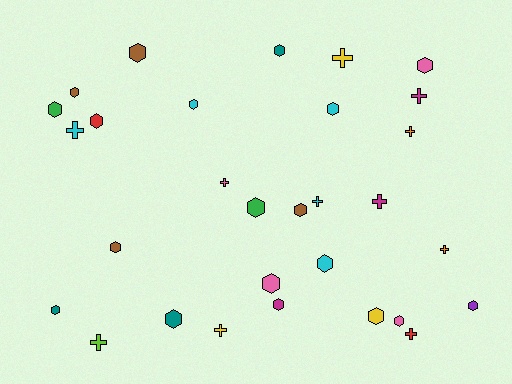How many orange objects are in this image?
There are 2 orange objects.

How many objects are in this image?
There are 30 objects.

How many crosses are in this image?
There are 11 crosses.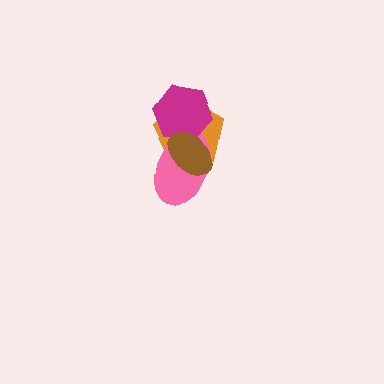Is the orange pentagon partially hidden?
Yes, it is partially covered by another shape.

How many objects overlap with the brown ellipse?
3 objects overlap with the brown ellipse.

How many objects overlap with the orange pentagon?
3 objects overlap with the orange pentagon.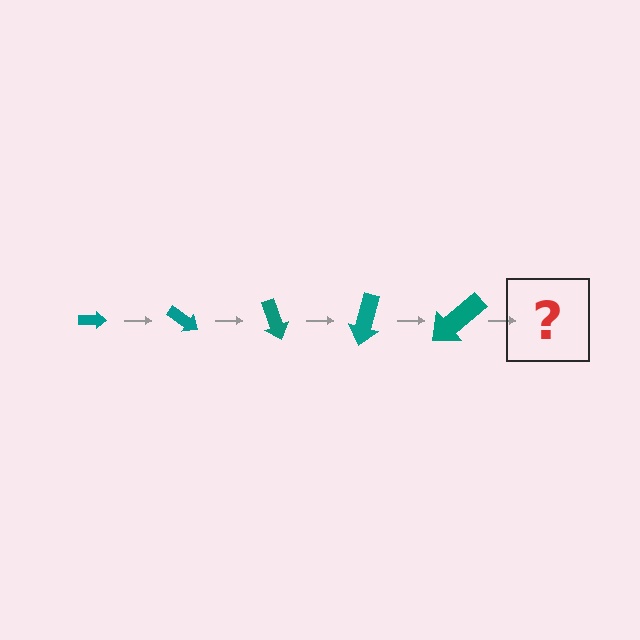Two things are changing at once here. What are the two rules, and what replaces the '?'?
The two rules are that the arrow grows larger each step and it rotates 35 degrees each step. The '?' should be an arrow, larger than the previous one and rotated 175 degrees from the start.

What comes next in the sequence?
The next element should be an arrow, larger than the previous one and rotated 175 degrees from the start.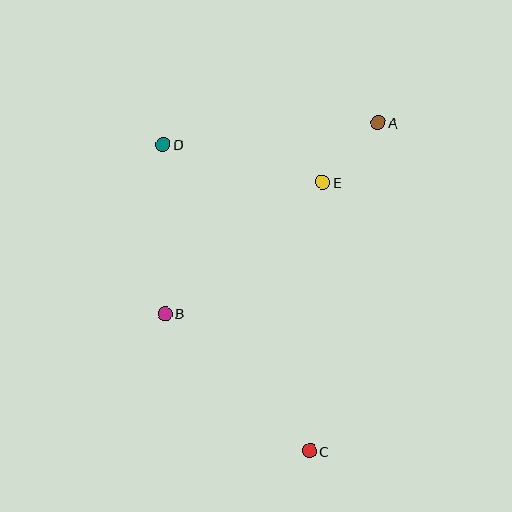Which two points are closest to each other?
Points A and E are closest to each other.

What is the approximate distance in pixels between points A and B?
The distance between A and B is approximately 286 pixels.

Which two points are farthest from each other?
Points C and D are farthest from each other.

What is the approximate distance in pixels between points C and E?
The distance between C and E is approximately 269 pixels.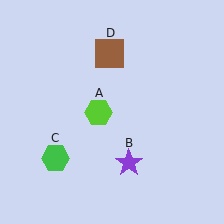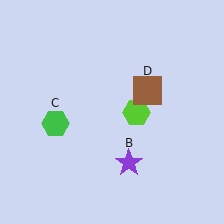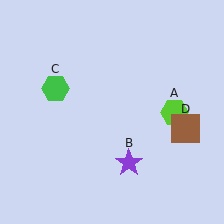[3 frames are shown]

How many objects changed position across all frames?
3 objects changed position: lime hexagon (object A), green hexagon (object C), brown square (object D).